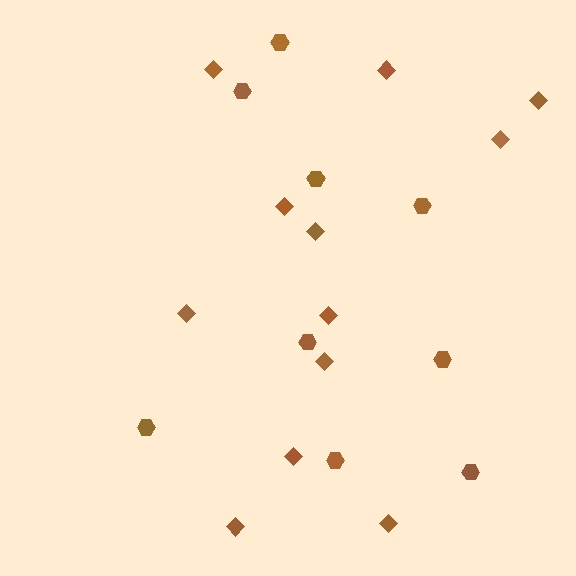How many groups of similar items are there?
There are 2 groups: one group of diamonds (12) and one group of hexagons (9).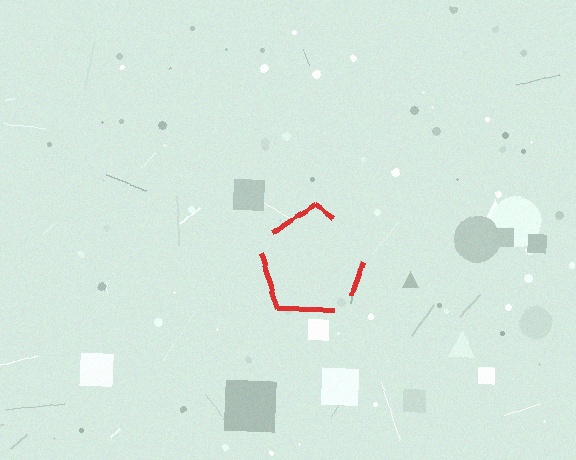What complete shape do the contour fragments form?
The contour fragments form a pentagon.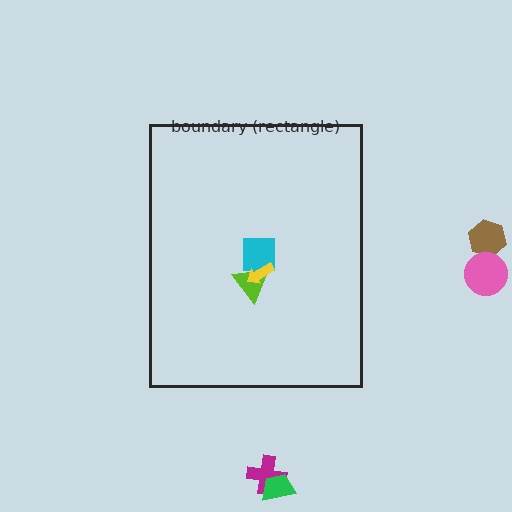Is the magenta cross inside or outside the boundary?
Outside.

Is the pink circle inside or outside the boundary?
Outside.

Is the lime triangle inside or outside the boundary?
Inside.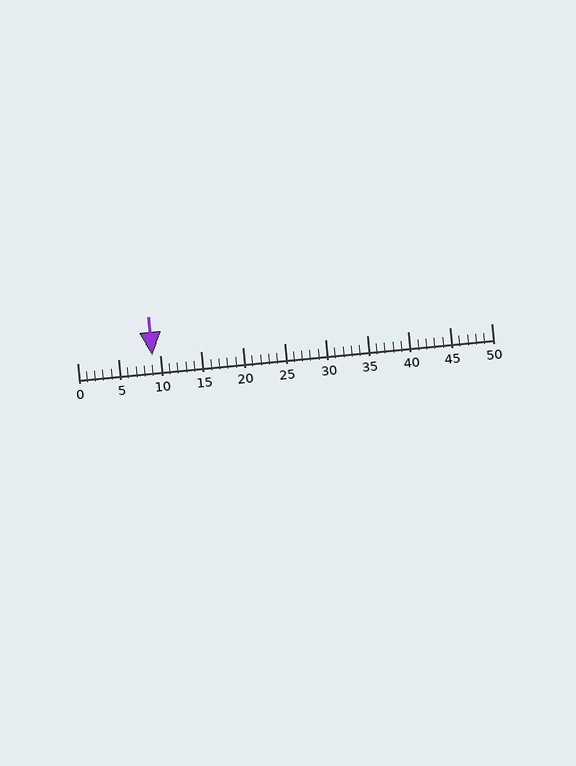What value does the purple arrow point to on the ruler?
The purple arrow points to approximately 9.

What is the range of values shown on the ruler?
The ruler shows values from 0 to 50.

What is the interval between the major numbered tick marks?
The major tick marks are spaced 5 units apart.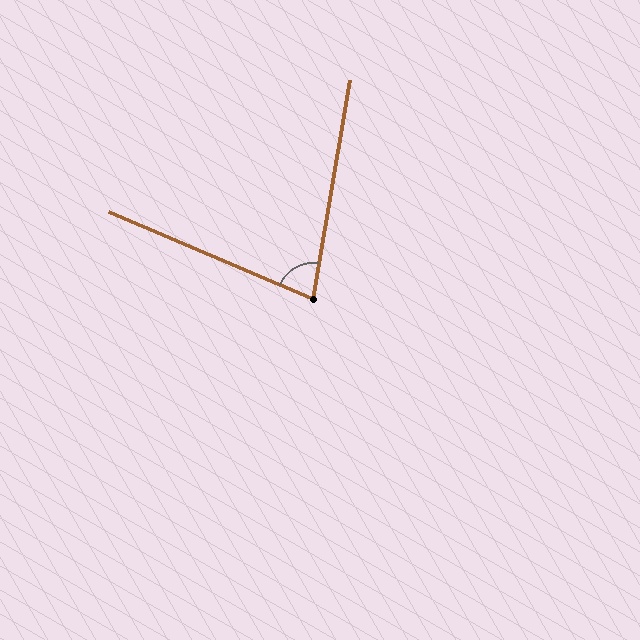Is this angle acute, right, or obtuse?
It is acute.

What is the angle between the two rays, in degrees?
Approximately 77 degrees.